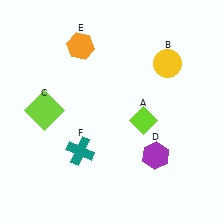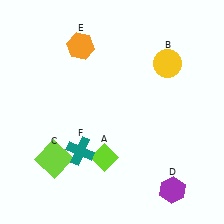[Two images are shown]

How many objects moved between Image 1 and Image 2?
3 objects moved between the two images.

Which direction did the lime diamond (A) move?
The lime diamond (A) moved left.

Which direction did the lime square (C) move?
The lime square (C) moved down.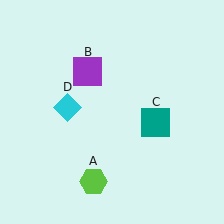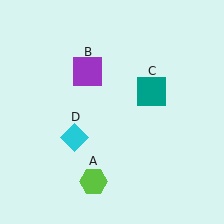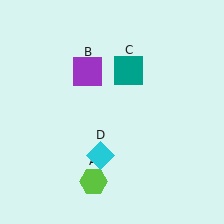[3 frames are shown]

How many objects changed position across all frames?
2 objects changed position: teal square (object C), cyan diamond (object D).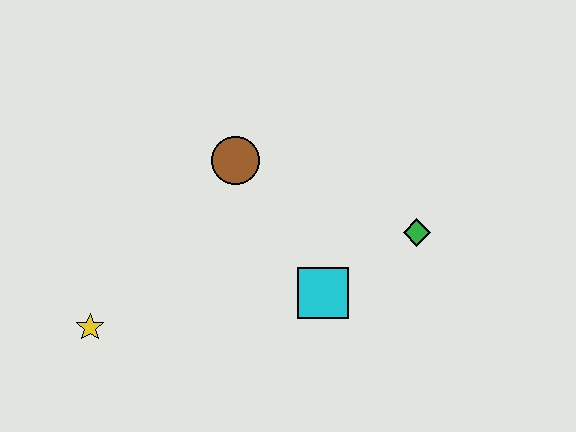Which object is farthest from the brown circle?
The yellow star is farthest from the brown circle.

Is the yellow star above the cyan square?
No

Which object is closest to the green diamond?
The cyan square is closest to the green diamond.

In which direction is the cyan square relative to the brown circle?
The cyan square is below the brown circle.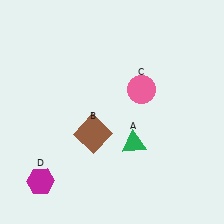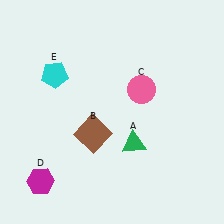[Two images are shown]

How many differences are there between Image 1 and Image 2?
There is 1 difference between the two images.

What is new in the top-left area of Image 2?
A cyan pentagon (E) was added in the top-left area of Image 2.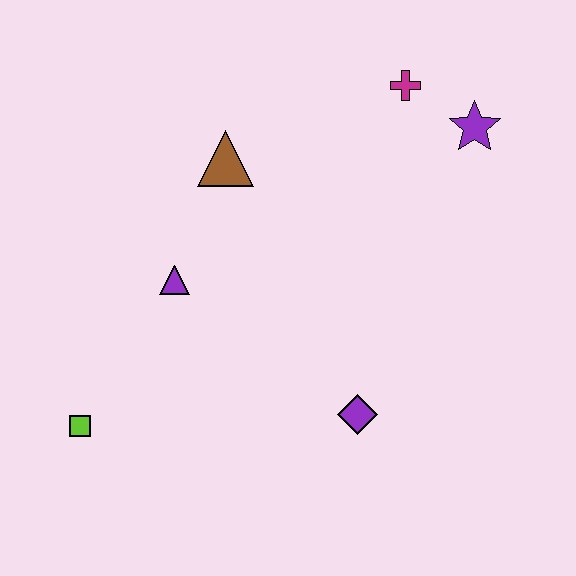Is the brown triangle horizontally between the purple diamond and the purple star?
No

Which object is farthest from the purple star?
The lime square is farthest from the purple star.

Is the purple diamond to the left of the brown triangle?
No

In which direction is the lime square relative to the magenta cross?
The lime square is below the magenta cross.